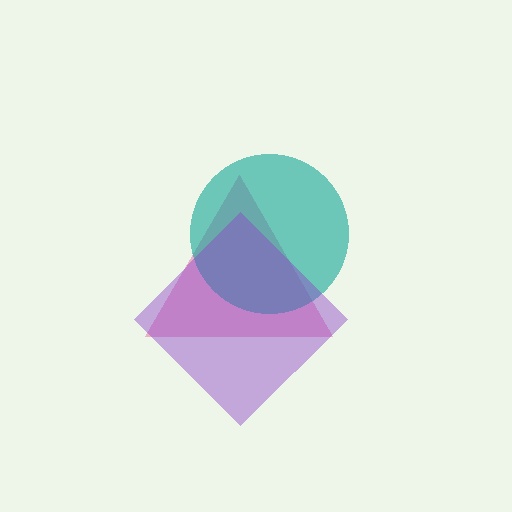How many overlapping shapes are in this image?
There are 3 overlapping shapes in the image.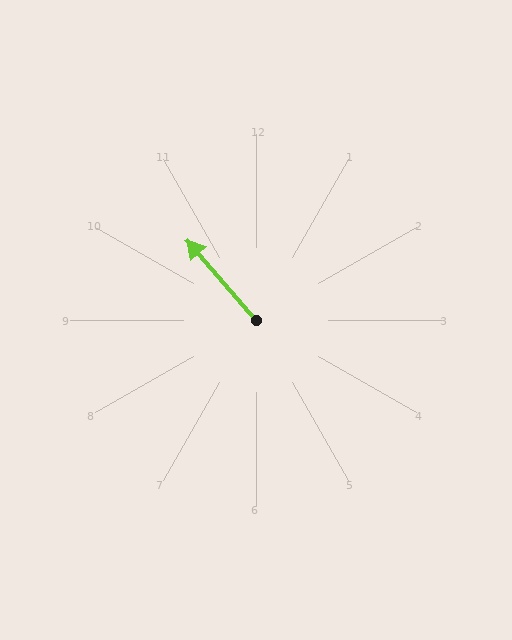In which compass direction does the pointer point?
Northwest.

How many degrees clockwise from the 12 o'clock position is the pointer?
Approximately 319 degrees.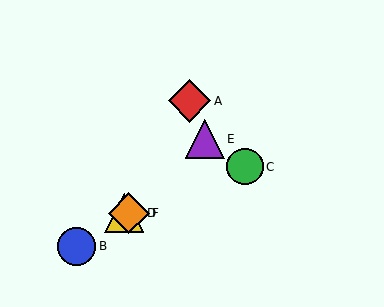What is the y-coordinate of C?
Object C is at y≈167.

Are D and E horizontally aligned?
No, D is at y≈213 and E is at y≈139.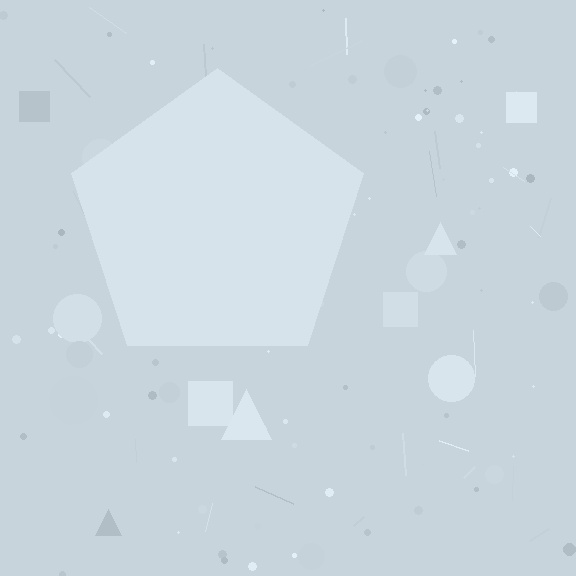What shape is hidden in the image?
A pentagon is hidden in the image.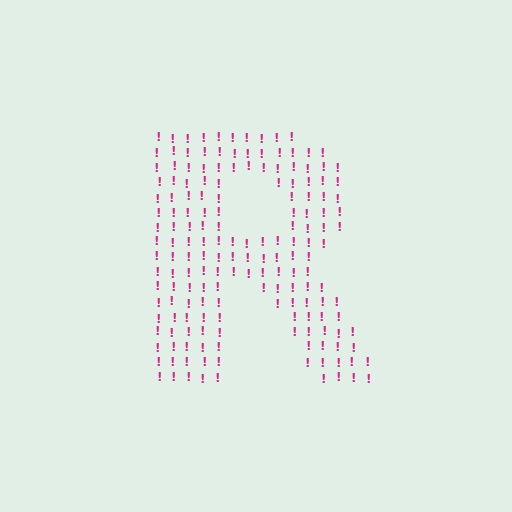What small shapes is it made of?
It is made of small exclamation marks.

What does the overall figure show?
The overall figure shows the letter R.